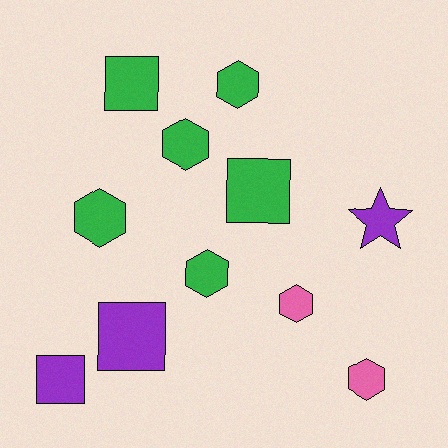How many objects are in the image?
There are 11 objects.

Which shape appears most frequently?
Hexagon, with 6 objects.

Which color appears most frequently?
Green, with 6 objects.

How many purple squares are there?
There are 2 purple squares.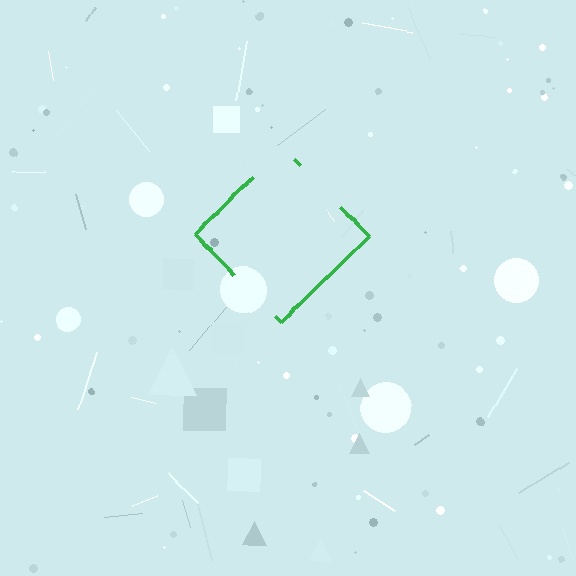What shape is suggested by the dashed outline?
The dashed outline suggests a diamond.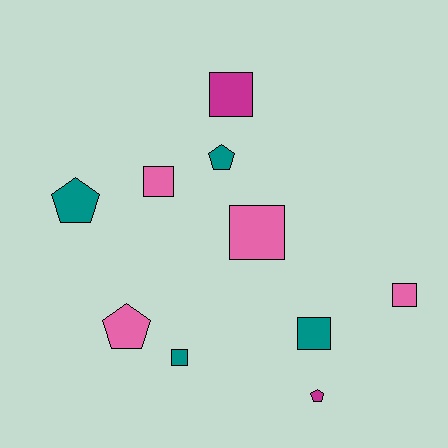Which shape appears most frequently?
Square, with 6 objects.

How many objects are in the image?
There are 10 objects.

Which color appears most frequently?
Pink, with 4 objects.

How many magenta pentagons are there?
There is 1 magenta pentagon.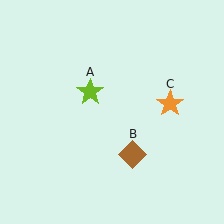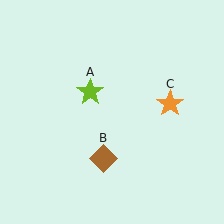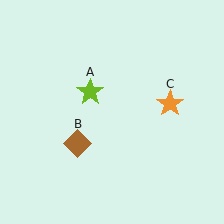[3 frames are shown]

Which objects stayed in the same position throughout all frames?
Lime star (object A) and orange star (object C) remained stationary.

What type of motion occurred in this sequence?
The brown diamond (object B) rotated clockwise around the center of the scene.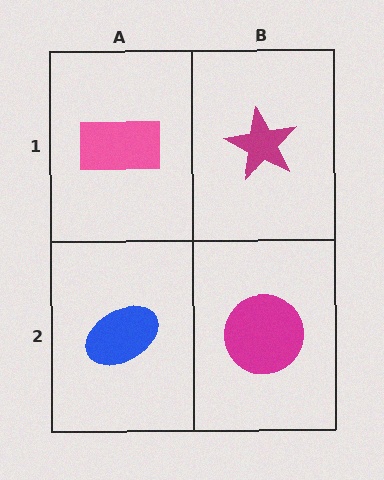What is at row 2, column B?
A magenta circle.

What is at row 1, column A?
A pink rectangle.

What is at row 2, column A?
A blue ellipse.